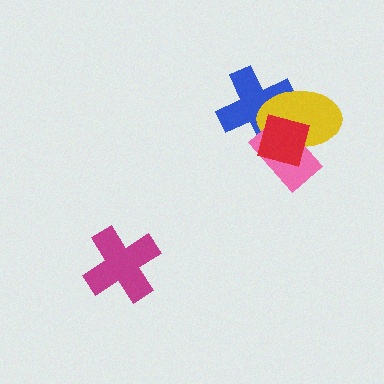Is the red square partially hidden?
No, no other shape covers it.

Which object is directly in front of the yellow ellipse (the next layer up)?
The pink rectangle is directly in front of the yellow ellipse.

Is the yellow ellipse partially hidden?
Yes, it is partially covered by another shape.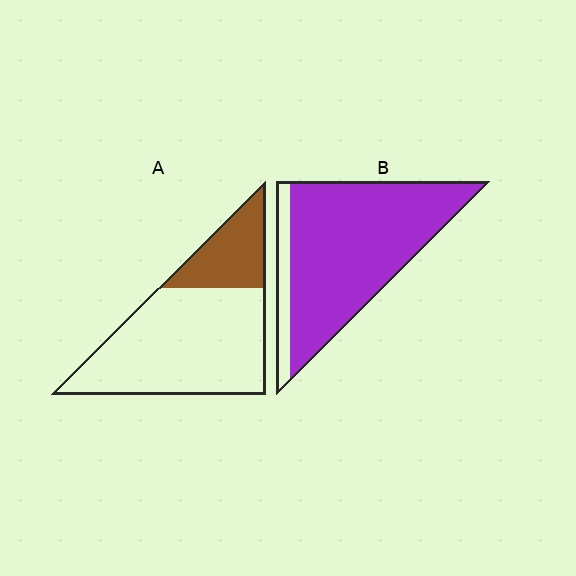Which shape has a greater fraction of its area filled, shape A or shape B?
Shape B.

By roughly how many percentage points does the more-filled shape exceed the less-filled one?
By roughly 60 percentage points (B over A).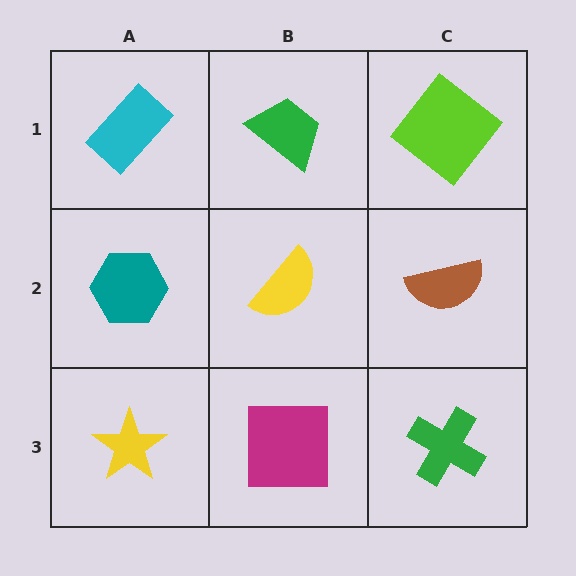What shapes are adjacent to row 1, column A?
A teal hexagon (row 2, column A), a green trapezoid (row 1, column B).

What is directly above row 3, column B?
A yellow semicircle.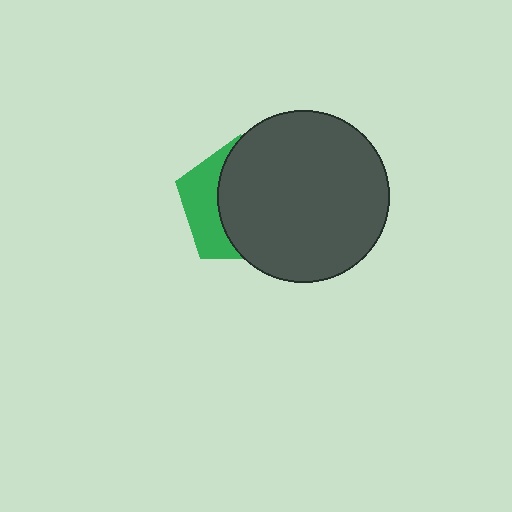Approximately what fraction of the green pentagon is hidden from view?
Roughly 67% of the green pentagon is hidden behind the dark gray circle.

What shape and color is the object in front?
The object in front is a dark gray circle.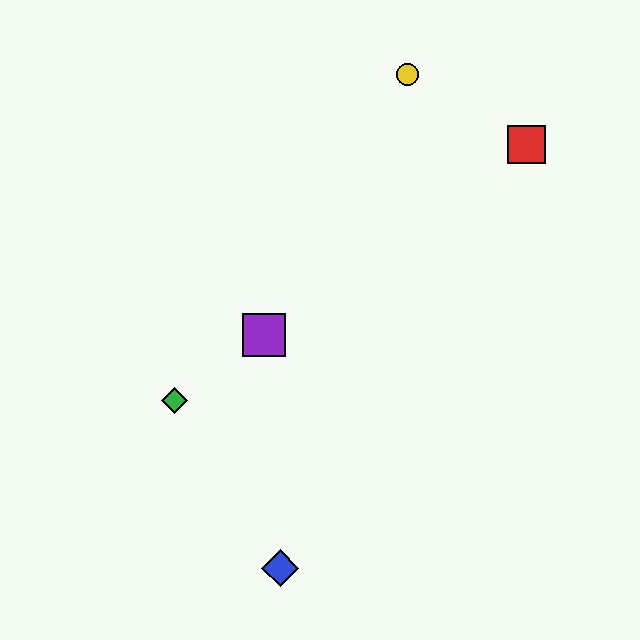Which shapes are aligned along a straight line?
The red square, the green diamond, the purple square are aligned along a straight line.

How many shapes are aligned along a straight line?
3 shapes (the red square, the green diamond, the purple square) are aligned along a straight line.